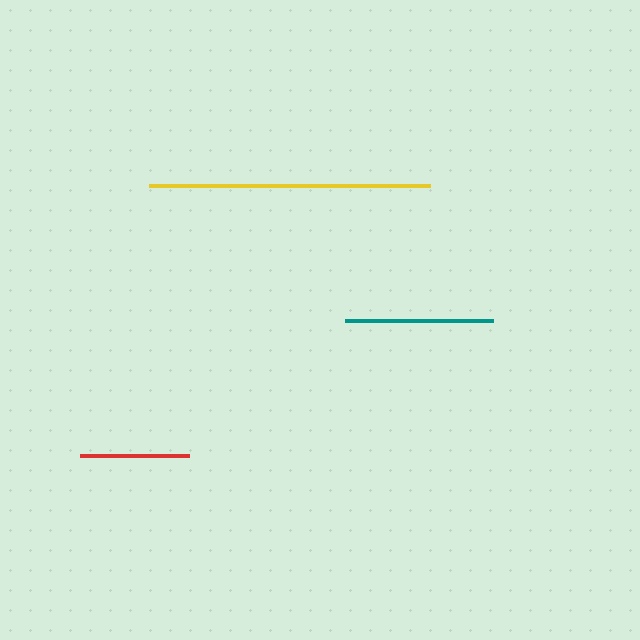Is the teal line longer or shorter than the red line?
The teal line is longer than the red line.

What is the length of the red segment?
The red segment is approximately 108 pixels long.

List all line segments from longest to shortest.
From longest to shortest: yellow, teal, red.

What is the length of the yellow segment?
The yellow segment is approximately 281 pixels long.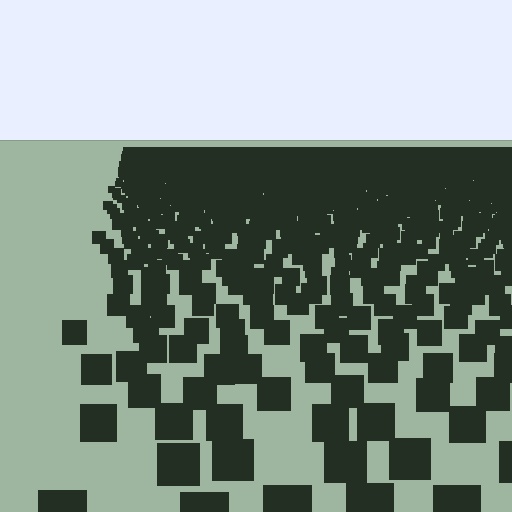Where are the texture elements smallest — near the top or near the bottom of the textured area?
Near the top.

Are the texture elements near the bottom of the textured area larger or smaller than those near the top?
Larger. Near the bottom, elements are closer to the viewer and appear at a bigger on-screen size.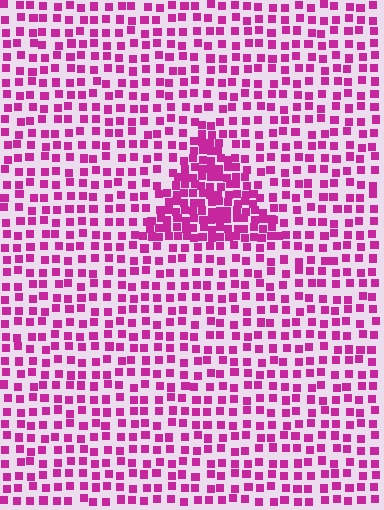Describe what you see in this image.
The image contains small magenta elements arranged at two different densities. A triangle-shaped region is visible where the elements are more densely packed than the surrounding area.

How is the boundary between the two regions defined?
The boundary is defined by a change in element density (approximately 2.2x ratio). All elements are the same color, size, and shape.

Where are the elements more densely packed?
The elements are more densely packed inside the triangle boundary.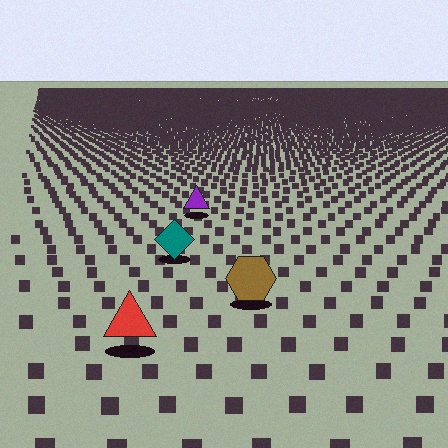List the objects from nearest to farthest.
From nearest to farthest: the red triangle, the brown hexagon, the teal diamond, the purple triangle.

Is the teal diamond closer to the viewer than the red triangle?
No. The red triangle is closer — you can tell from the texture gradient: the ground texture is coarser near it.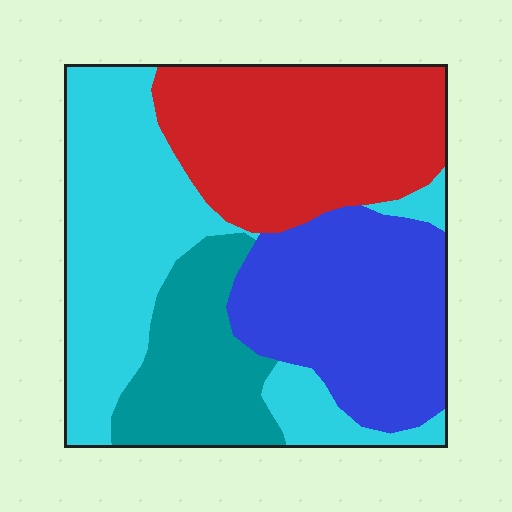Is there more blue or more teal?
Blue.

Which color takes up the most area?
Cyan, at roughly 30%.